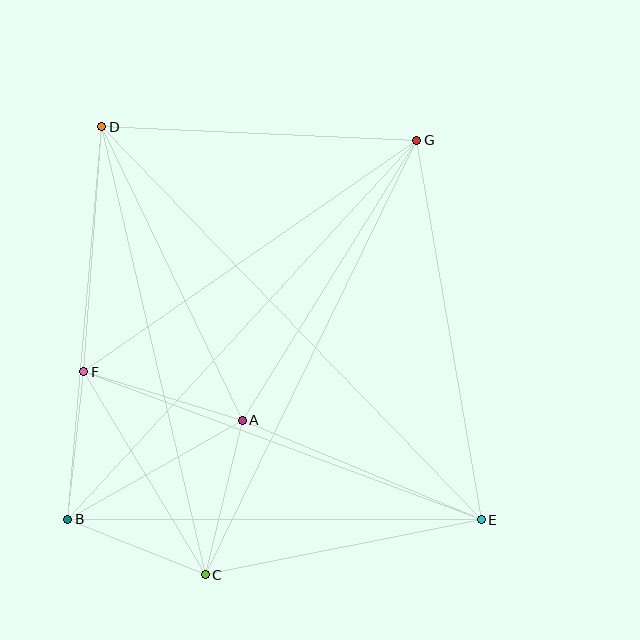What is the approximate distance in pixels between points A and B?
The distance between A and B is approximately 201 pixels.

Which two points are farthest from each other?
Points D and E are farthest from each other.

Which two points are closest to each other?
Points B and C are closest to each other.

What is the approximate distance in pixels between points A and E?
The distance between A and E is approximately 259 pixels.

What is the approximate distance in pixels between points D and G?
The distance between D and G is approximately 316 pixels.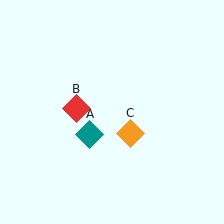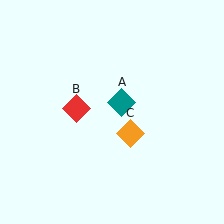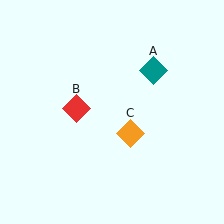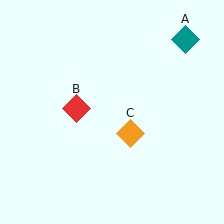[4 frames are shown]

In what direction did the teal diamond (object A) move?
The teal diamond (object A) moved up and to the right.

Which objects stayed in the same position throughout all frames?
Red diamond (object B) and orange diamond (object C) remained stationary.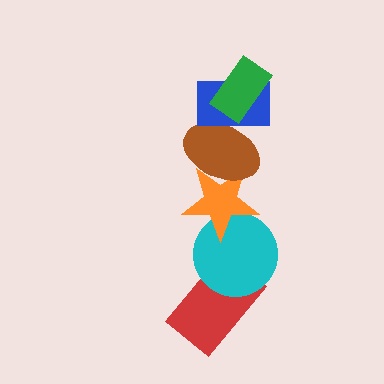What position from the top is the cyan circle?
The cyan circle is 5th from the top.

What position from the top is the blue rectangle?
The blue rectangle is 2nd from the top.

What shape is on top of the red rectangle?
The cyan circle is on top of the red rectangle.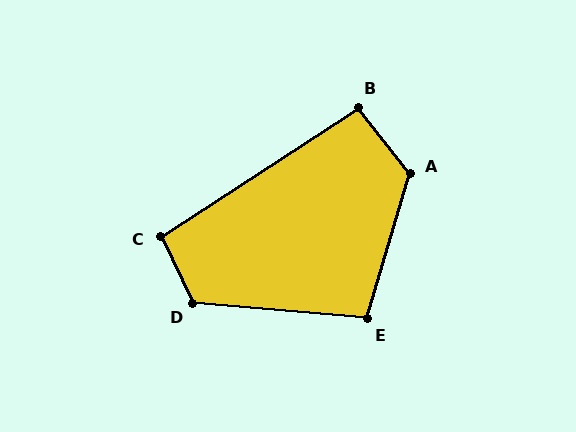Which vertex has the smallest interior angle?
B, at approximately 95 degrees.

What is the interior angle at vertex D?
Approximately 121 degrees (obtuse).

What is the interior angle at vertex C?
Approximately 97 degrees (obtuse).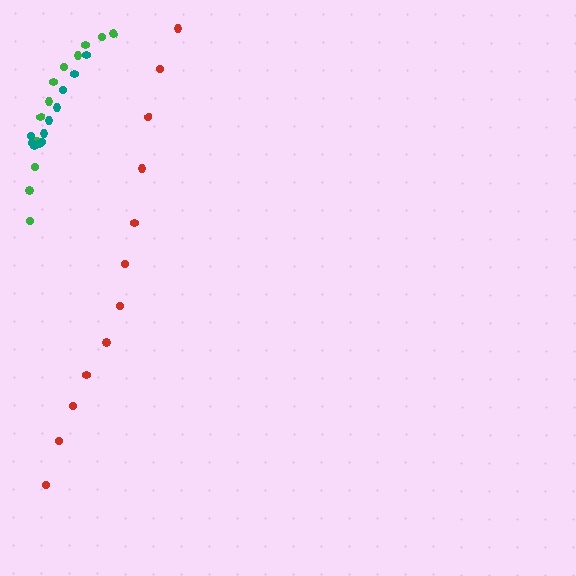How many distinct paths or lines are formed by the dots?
There are 3 distinct paths.